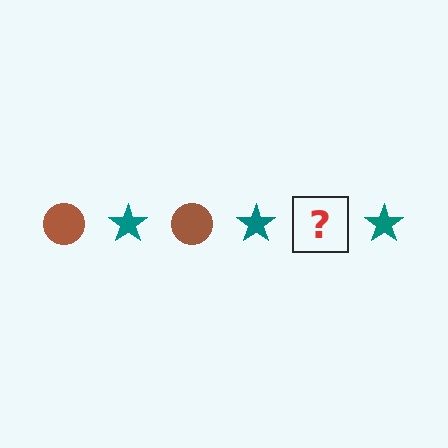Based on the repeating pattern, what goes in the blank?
The blank should be a brown circle.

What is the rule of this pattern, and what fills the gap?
The rule is that the pattern alternates between brown circle and teal star. The gap should be filled with a brown circle.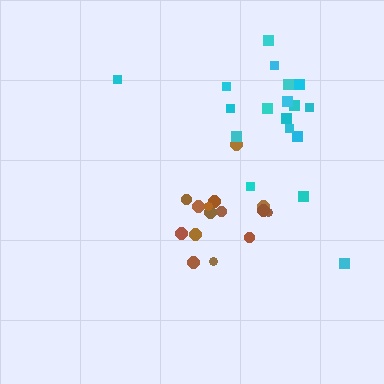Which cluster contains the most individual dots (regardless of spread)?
Cyan (19).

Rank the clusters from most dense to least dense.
brown, cyan.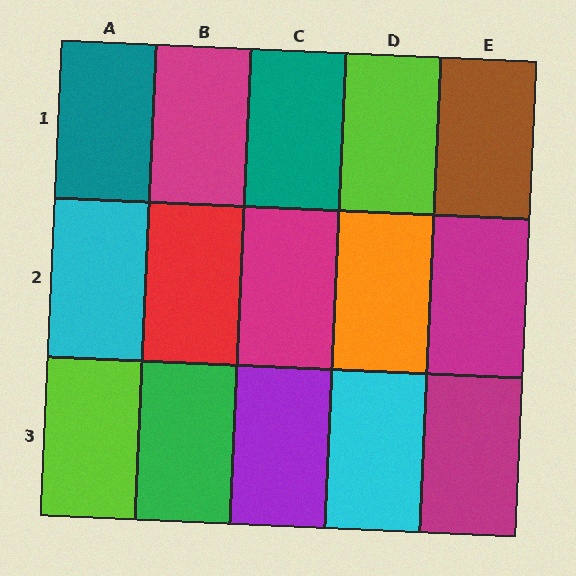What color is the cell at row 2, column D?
Orange.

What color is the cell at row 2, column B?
Red.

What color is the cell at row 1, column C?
Teal.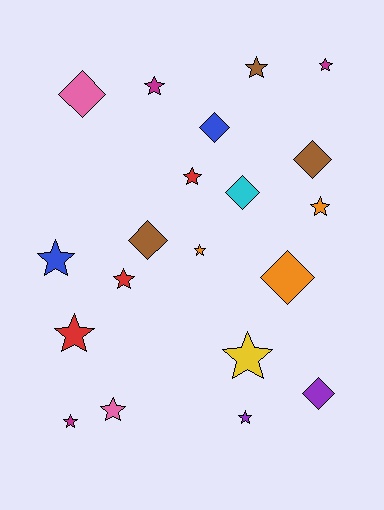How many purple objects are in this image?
There are 2 purple objects.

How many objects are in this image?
There are 20 objects.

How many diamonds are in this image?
There are 7 diamonds.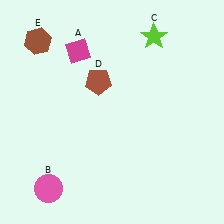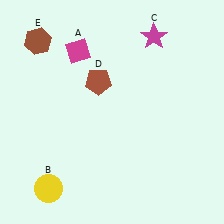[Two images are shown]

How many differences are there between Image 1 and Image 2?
There are 2 differences between the two images.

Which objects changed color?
B changed from pink to yellow. C changed from lime to magenta.